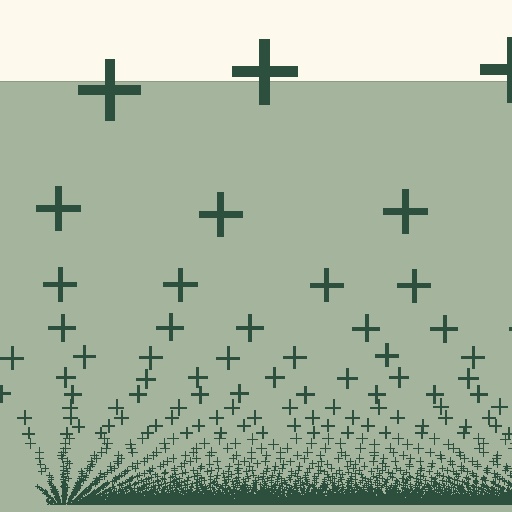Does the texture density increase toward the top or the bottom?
Density increases toward the bottom.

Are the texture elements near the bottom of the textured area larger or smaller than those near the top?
Smaller. The gradient is inverted — elements near the bottom are smaller and denser.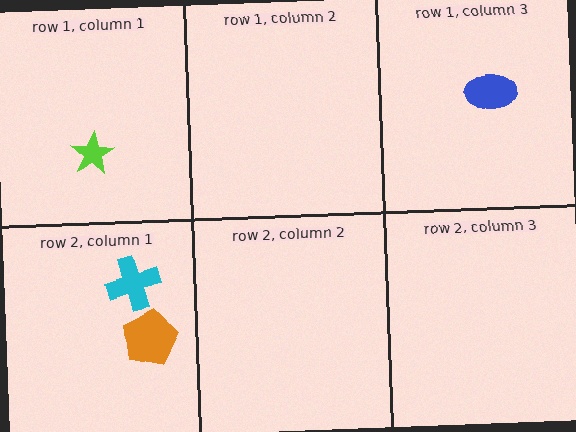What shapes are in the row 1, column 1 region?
The lime star.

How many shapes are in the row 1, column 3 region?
1.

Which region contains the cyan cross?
The row 2, column 1 region.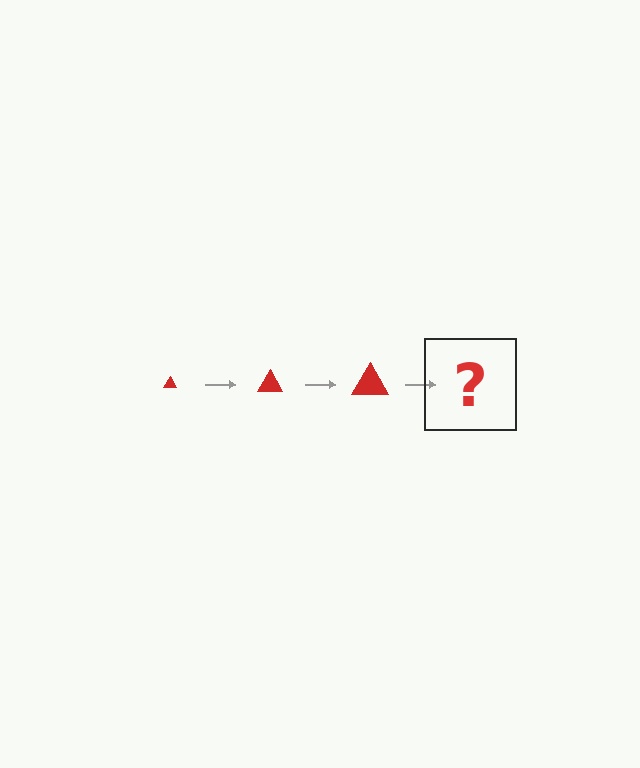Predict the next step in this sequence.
The next step is a red triangle, larger than the previous one.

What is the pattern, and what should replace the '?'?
The pattern is that the triangle gets progressively larger each step. The '?' should be a red triangle, larger than the previous one.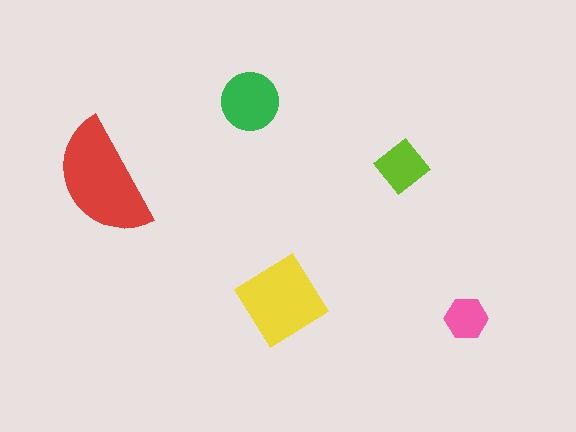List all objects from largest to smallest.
The red semicircle, the yellow diamond, the green circle, the lime diamond, the pink hexagon.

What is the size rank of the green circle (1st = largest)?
3rd.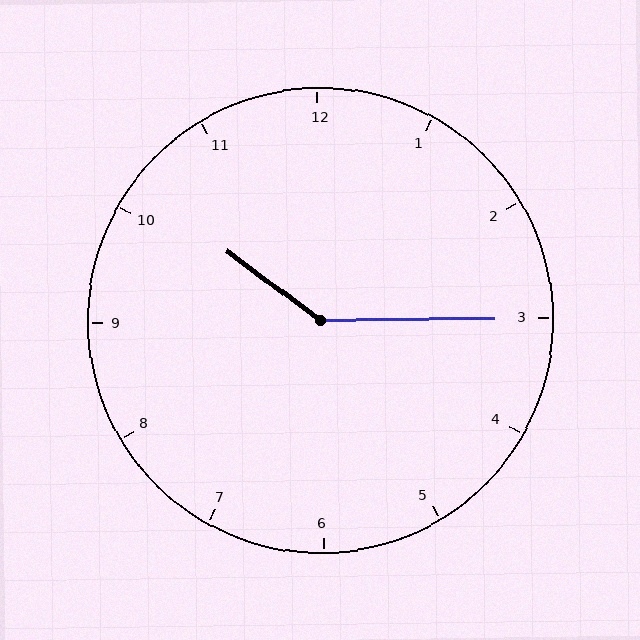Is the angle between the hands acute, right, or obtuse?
It is obtuse.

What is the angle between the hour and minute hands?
Approximately 142 degrees.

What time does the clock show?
10:15.